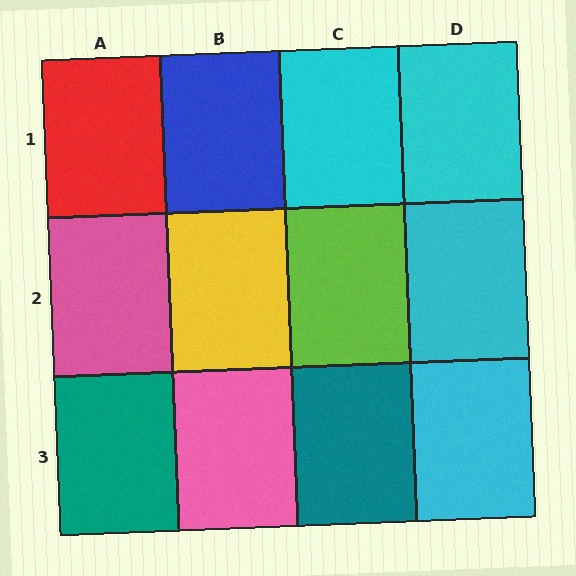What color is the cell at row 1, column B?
Blue.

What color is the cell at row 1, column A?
Red.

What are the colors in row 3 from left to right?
Teal, pink, teal, cyan.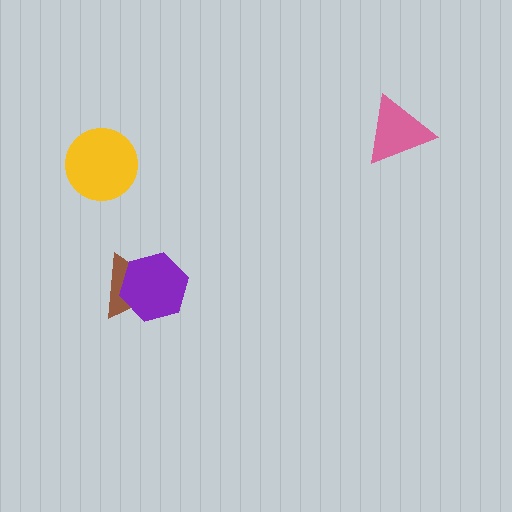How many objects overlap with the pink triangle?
0 objects overlap with the pink triangle.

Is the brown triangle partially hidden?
Yes, it is partially covered by another shape.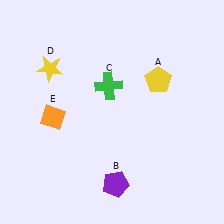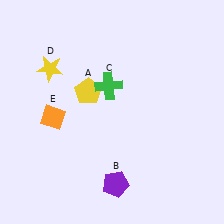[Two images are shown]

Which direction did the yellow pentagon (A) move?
The yellow pentagon (A) moved left.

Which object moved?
The yellow pentagon (A) moved left.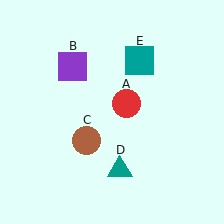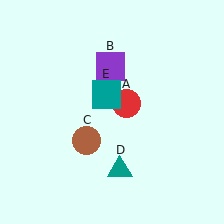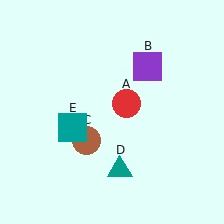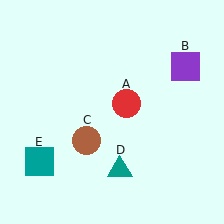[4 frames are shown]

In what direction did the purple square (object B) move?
The purple square (object B) moved right.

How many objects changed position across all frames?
2 objects changed position: purple square (object B), teal square (object E).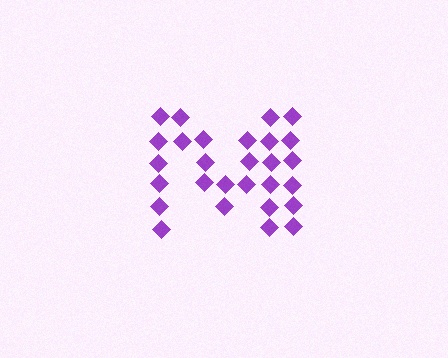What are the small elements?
The small elements are diamonds.